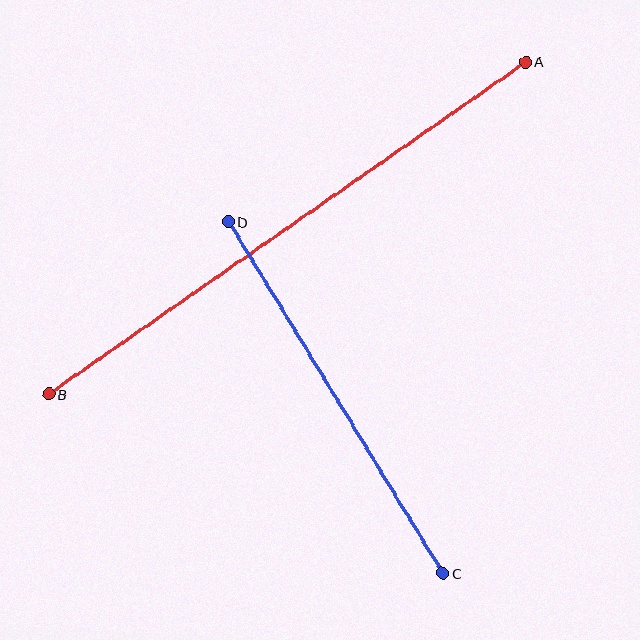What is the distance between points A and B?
The distance is approximately 581 pixels.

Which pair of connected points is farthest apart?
Points A and B are farthest apart.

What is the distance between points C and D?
The distance is approximately 412 pixels.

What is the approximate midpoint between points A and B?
The midpoint is at approximately (287, 228) pixels.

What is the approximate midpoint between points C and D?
The midpoint is at approximately (336, 397) pixels.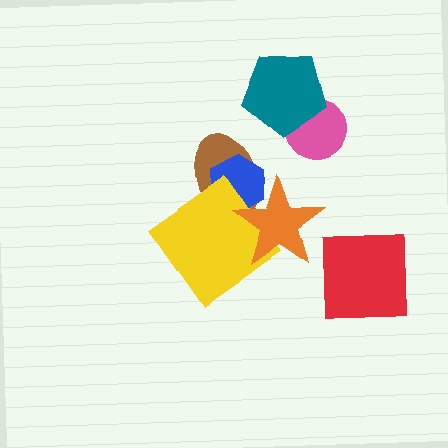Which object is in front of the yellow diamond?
The orange star is in front of the yellow diamond.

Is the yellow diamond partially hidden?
Yes, it is partially covered by another shape.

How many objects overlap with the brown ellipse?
3 objects overlap with the brown ellipse.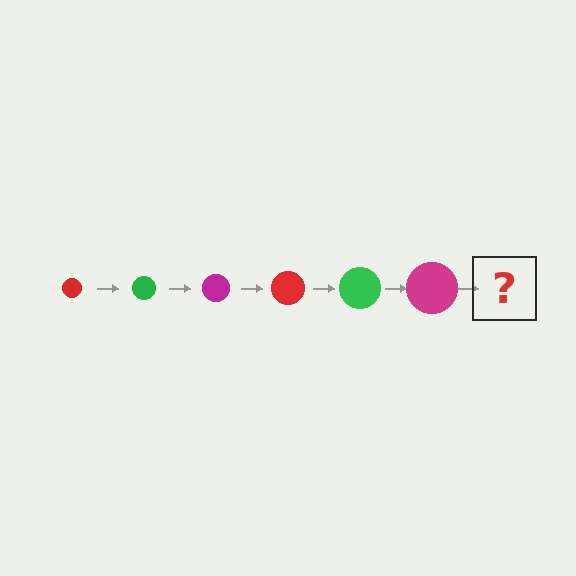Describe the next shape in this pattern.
It should be a red circle, larger than the previous one.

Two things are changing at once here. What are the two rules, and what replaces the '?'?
The two rules are that the circle grows larger each step and the color cycles through red, green, and magenta. The '?' should be a red circle, larger than the previous one.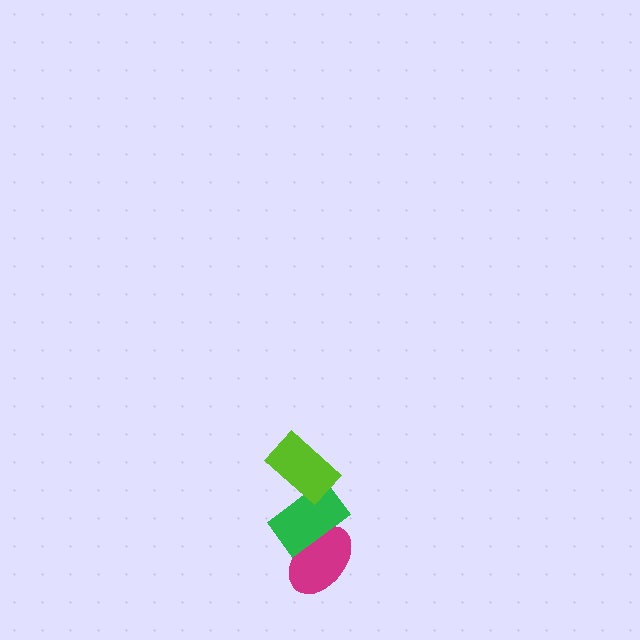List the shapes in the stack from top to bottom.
From top to bottom: the lime rectangle, the green rectangle, the magenta ellipse.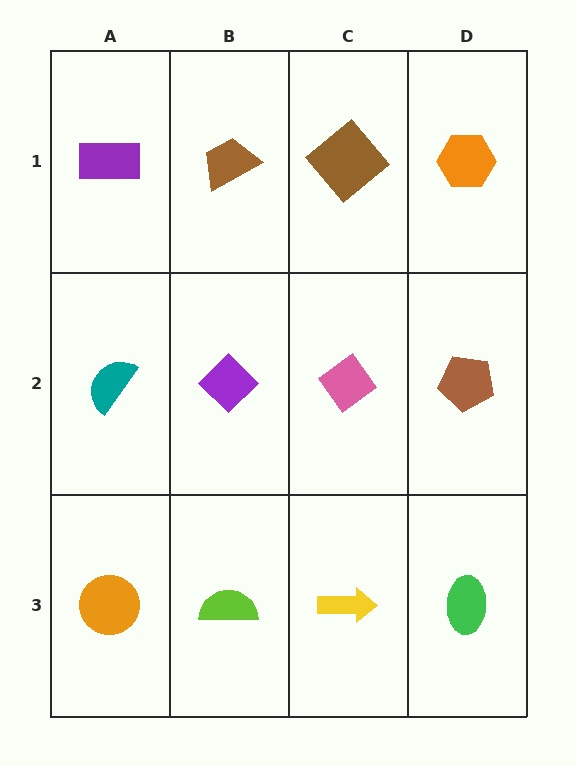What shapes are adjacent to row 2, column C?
A brown diamond (row 1, column C), a yellow arrow (row 3, column C), a purple diamond (row 2, column B), a brown pentagon (row 2, column D).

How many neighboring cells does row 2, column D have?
3.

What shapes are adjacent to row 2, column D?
An orange hexagon (row 1, column D), a green ellipse (row 3, column D), a pink diamond (row 2, column C).